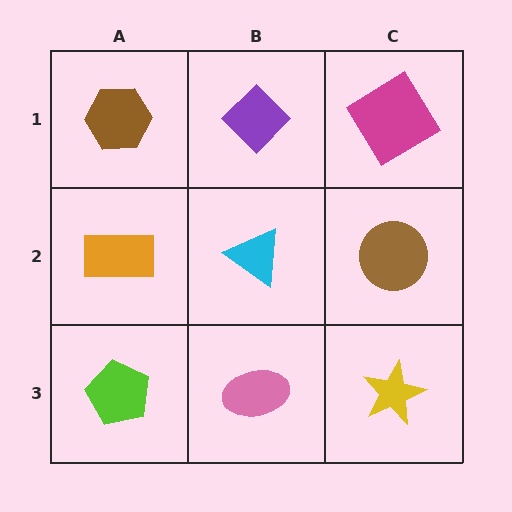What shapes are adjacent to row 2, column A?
A brown hexagon (row 1, column A), a lime pentagon (row 3, column A), a cyan triangle (row 2, column B).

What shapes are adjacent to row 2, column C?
A magenta diamond (row 1, column C), a yellow star (row 3, column C), a cyan triangle (row 2, column B).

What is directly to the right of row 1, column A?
A purple diamond.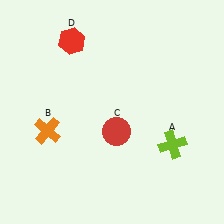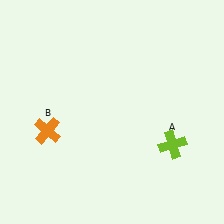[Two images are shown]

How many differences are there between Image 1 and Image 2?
There are 2 differences between the two images.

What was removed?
The red hexagon (D), the red circle (C) were removed in Image 2.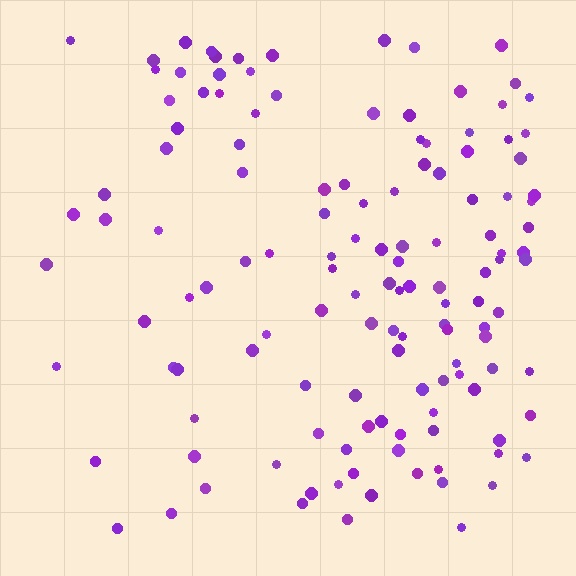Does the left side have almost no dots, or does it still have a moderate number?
Still a moderate number, just noticeably fewer than the right.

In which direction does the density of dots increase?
From left to right, with the right side densest.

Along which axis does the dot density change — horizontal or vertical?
Horizontal.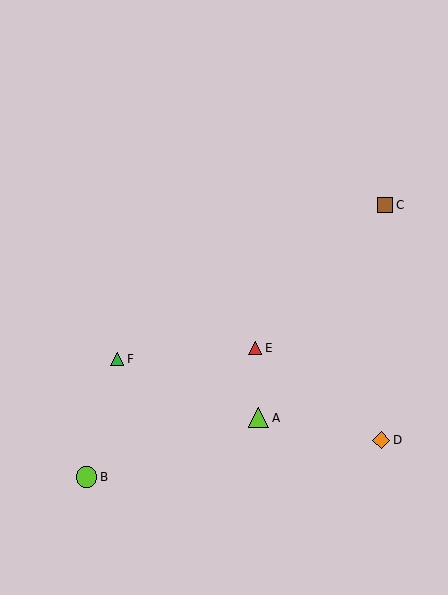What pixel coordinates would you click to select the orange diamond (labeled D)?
Click at (381, 440) to select the orange diamond D.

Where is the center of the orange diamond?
The center of the orange diamond is at (381, 440).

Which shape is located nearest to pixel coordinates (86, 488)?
The lime circle (labeled B) at (86, 477) is nearest to that location.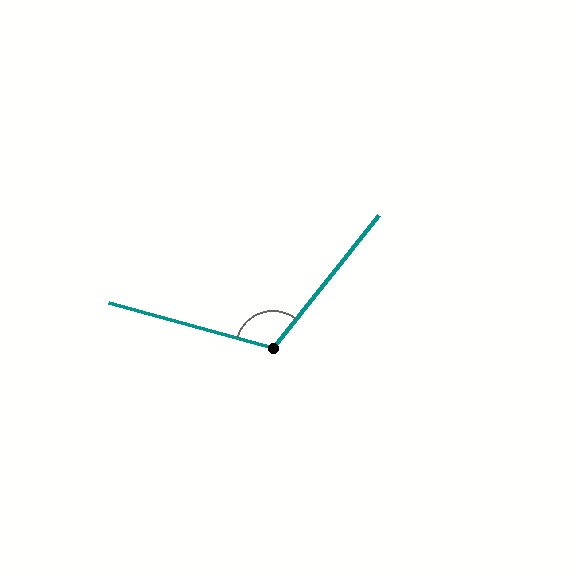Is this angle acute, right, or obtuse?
It is obtuse.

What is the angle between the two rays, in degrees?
Approximately 113 degrees.